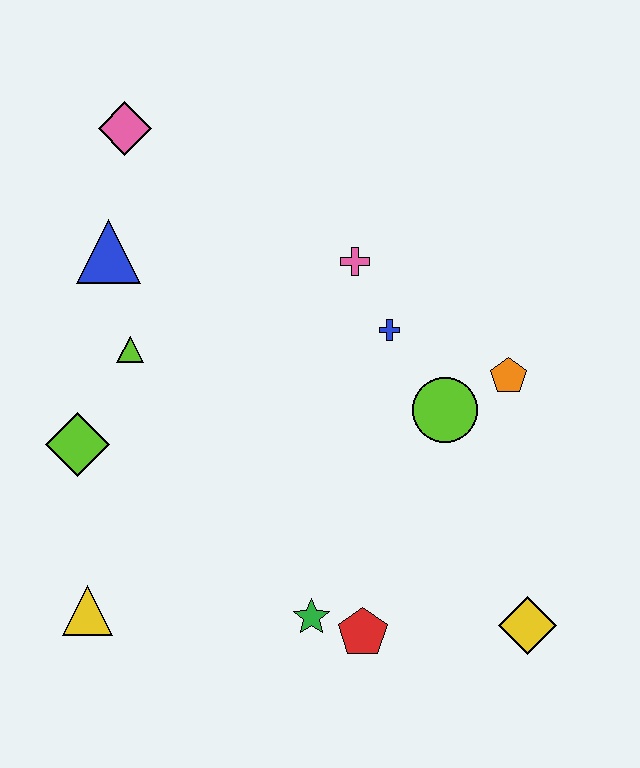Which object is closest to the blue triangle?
The lime triangle is closest to the blue triangle.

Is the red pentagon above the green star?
No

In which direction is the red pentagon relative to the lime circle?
The red pentagon is below the lime circle.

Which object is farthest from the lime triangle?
The yellow diamond is farthest from the lime triangle.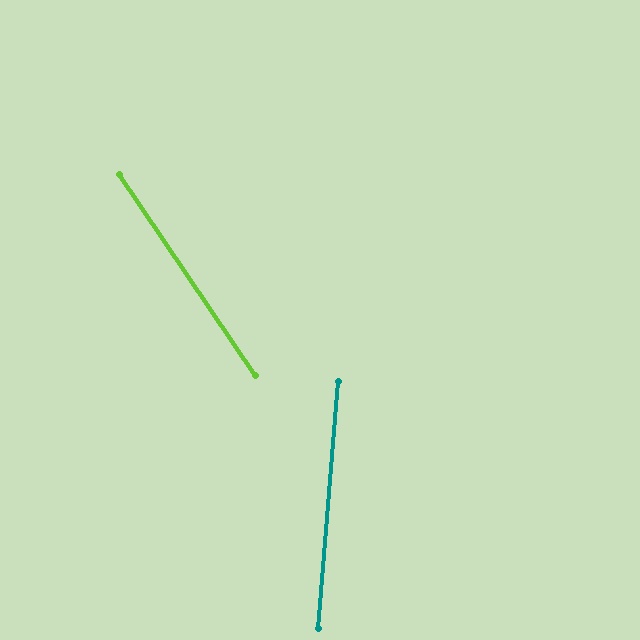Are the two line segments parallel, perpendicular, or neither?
Neither parallel nor perpendicular — they differ by about 39°.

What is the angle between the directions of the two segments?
Approximately 39 degrees.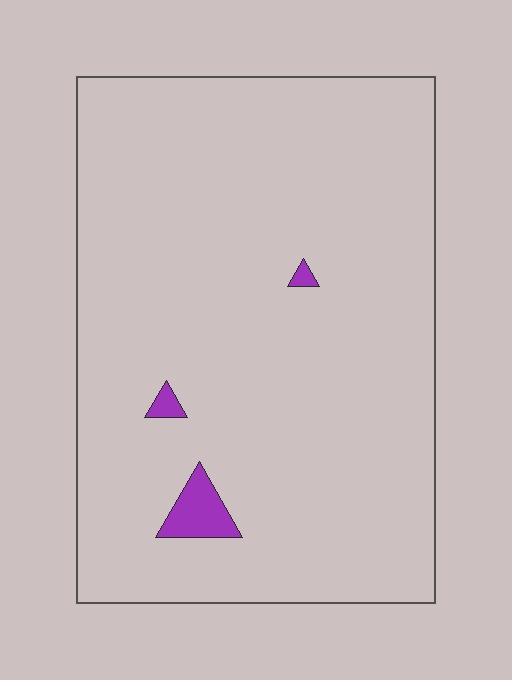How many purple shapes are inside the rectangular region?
3.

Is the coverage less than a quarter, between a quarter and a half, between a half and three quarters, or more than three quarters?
Less than a quarter.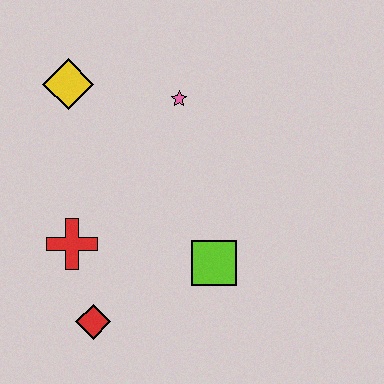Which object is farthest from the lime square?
The yellow diamond is farthest from the lime square.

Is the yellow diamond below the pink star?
No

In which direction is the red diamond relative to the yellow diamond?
The red diamond is below the yellow diamond.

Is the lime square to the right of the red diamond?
Yes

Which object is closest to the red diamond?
The red cross is closest to the red diamond.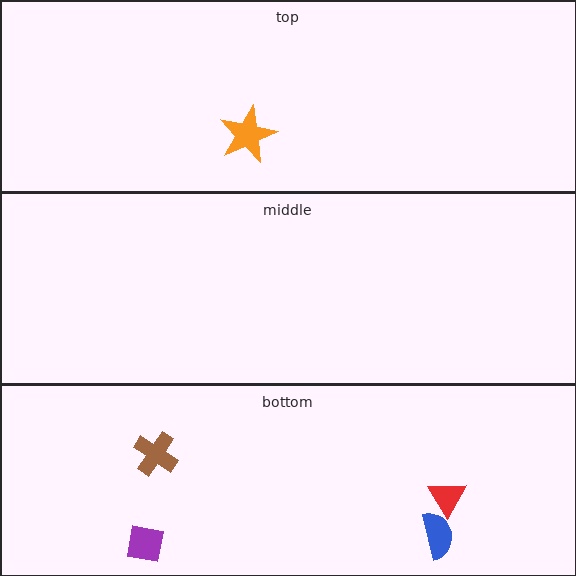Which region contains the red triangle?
The bottom region.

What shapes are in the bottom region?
The purple square, the red triangle, the brown cross, the blue semicircle.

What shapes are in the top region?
The orange star.